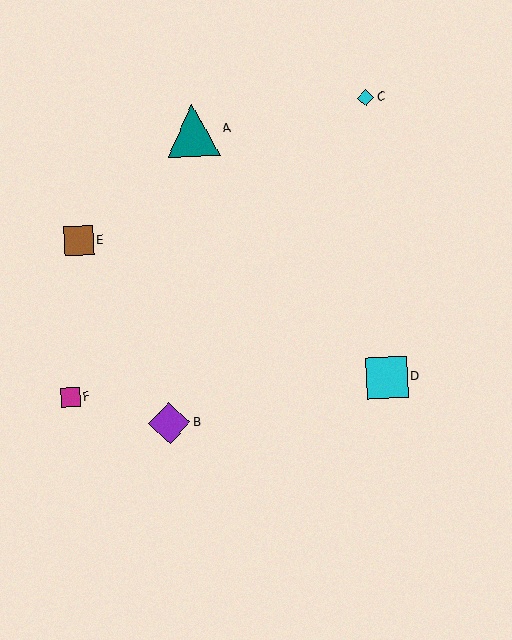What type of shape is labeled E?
Shape E is a brown square.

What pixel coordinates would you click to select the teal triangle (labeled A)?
Click at (193, 130) to select the teal triangle A.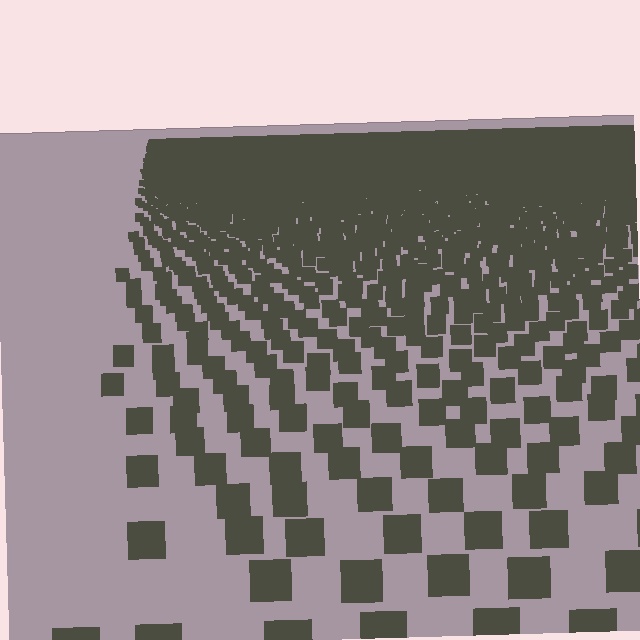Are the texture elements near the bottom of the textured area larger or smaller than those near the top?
Larger. Near the bottom, elements are closer to the viewer and appear at a bigger on-screen size.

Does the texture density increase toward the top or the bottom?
Density increases toward the top.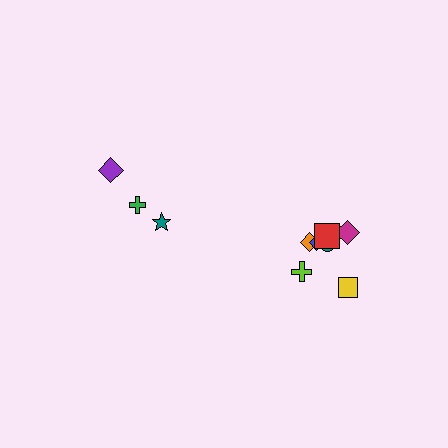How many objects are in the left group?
There are 3 objects.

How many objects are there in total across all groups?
There are 10 objects.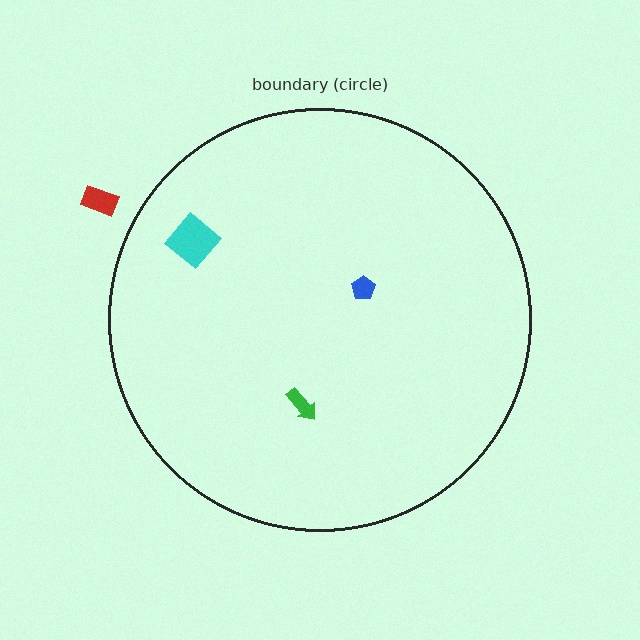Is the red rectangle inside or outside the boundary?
Outside.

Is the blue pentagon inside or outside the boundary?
Inside.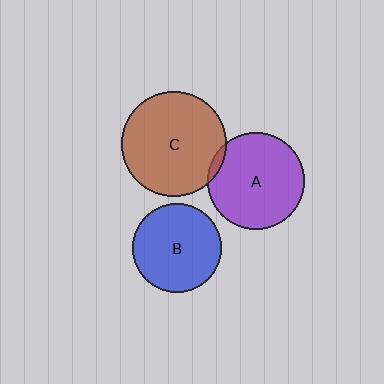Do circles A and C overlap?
Yes.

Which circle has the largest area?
Circle C (brown).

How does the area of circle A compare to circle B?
Approximately 1.2 times.